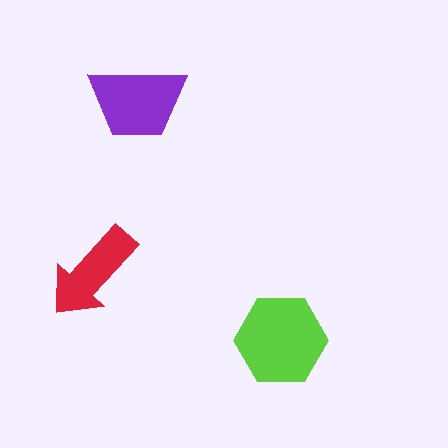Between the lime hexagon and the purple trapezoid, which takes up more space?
The lime hexagon.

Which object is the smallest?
The red arrow.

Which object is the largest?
The lime hexagon.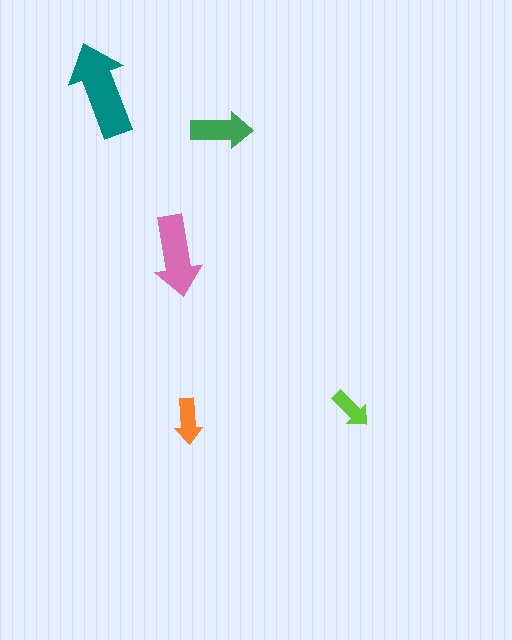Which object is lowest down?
The orange arrow is bottommost.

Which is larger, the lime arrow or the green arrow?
The green one.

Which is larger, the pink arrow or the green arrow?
The pink one.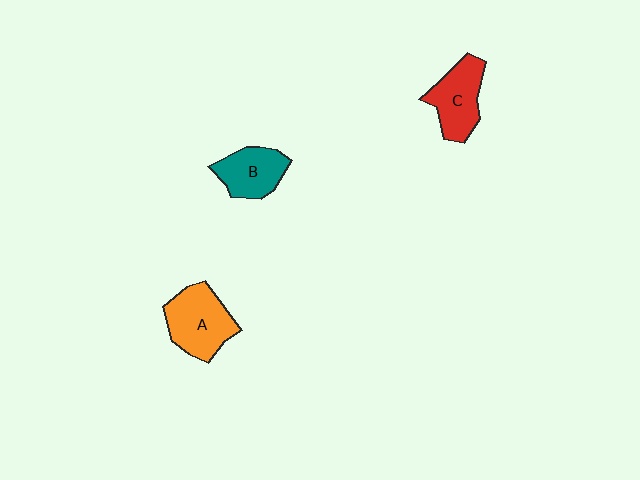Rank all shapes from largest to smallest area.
From largest to smallest: A (orange), C (red), B (teal).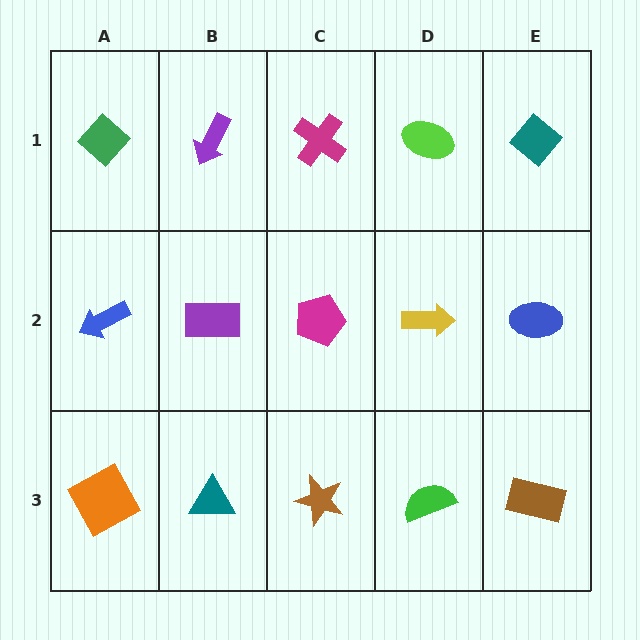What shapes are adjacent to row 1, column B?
A purple rectangle (row 2, column B), a green diamond (row 1, column A), a magenta cross (row 1, column C).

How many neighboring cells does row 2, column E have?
3.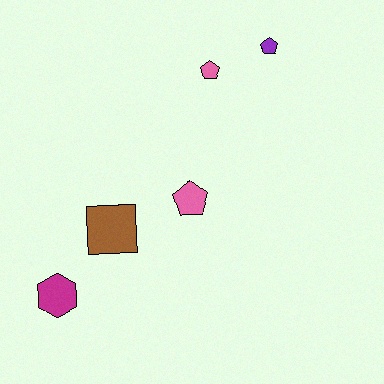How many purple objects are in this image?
There is 1 purple object.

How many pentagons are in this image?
There are 3 pentagons.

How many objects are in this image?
There are 5 objects.